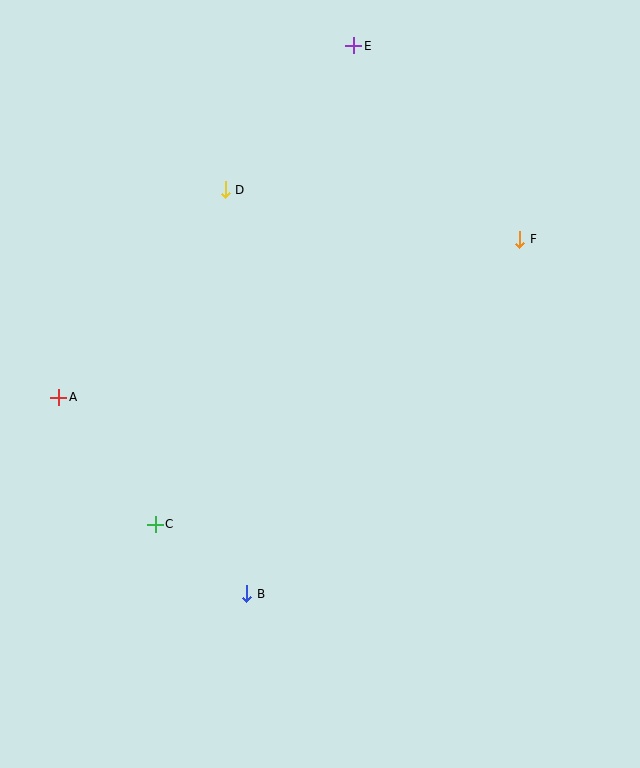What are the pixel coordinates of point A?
Point A is at (59, 397).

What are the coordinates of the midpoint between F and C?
The midpoint between F and C is at (338, 382).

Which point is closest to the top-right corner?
Point F is closest to the top-right corner.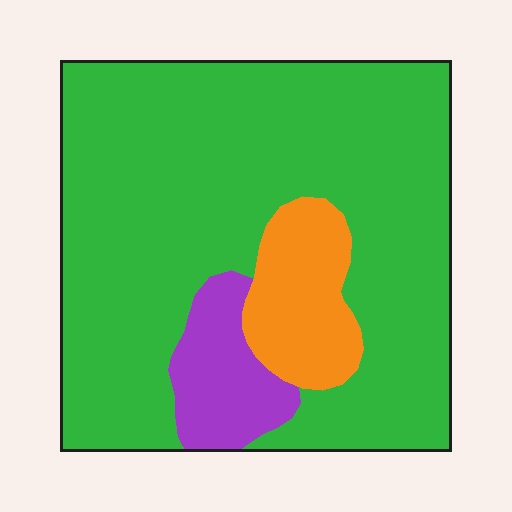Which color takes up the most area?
Green, at roughly 80%.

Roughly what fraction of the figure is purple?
Purple takes up about one tenth (1/10) of the figure.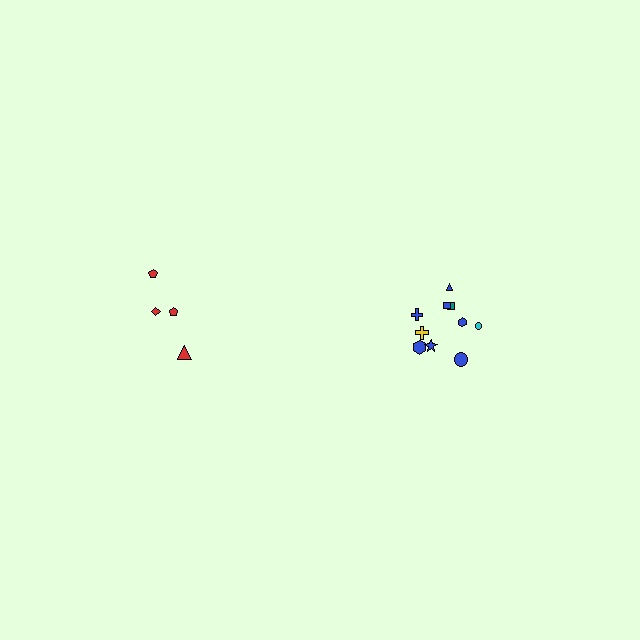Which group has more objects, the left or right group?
The right group.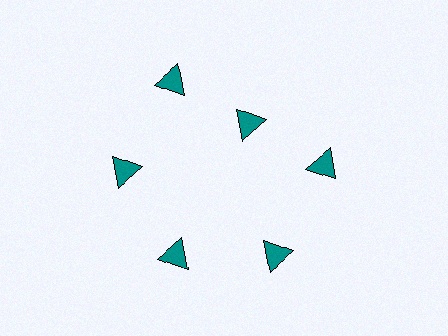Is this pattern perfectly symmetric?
No. The 6 teal triangles are arranged in a ring, but one element near the 1 o'clock position is pulled inward toward the center, breaking the 6-fold rotational symmetry.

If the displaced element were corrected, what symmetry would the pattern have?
It would have 6-fold rotational symmetry — the pattern would map onto itself every 60 degrees.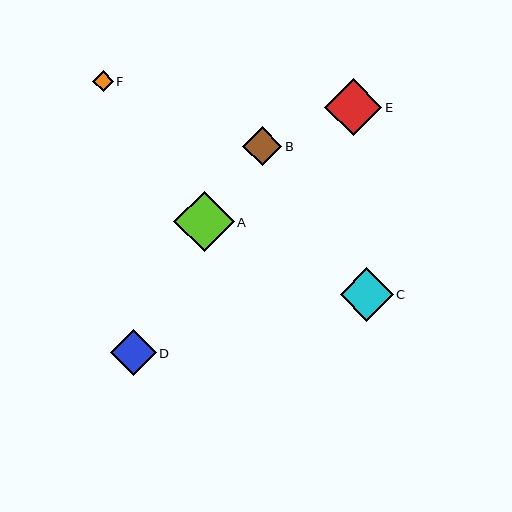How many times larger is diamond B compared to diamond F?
Diamond B is approximately 1.9 times the size of diamond F.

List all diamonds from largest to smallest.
From largest to smallest: A, E, C, D, B, F.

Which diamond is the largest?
Diamond A is the largest with a size of approximately 60 pixels.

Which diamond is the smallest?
Diamond F is the smallest with a size of approximately 21 pixels.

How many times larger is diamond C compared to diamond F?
Diamond C is approximately 2.6 times the size of diamond F.